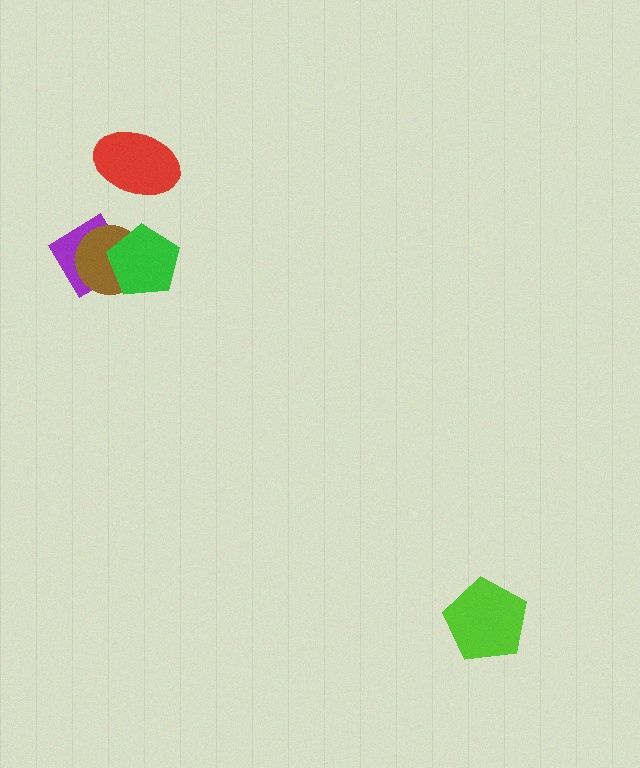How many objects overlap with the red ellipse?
0 objects overlap with the red ellipse.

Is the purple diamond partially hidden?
Yes, it is partially covered by another shape.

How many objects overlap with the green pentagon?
2 objects overlap with the green pentagon.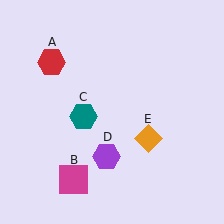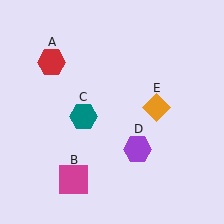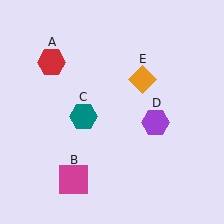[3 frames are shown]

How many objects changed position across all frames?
2 objects changed position: purple hexagon (object D), orange diamond (object E).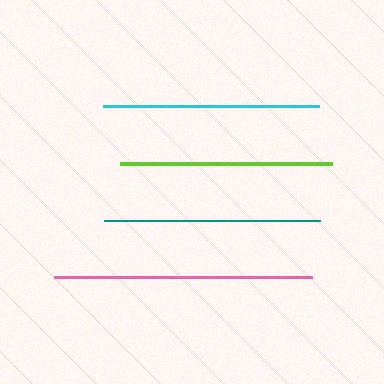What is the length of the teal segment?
The teal segment is approximately 216 pixels long.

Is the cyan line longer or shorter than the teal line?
The cyan line is longer than the teal line.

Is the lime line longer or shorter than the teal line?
The teal line is longer than the lime line.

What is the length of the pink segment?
The pink segment is approximately 257 pixels long.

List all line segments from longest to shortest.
From longest to shortest: pink, cyan, teal, lime.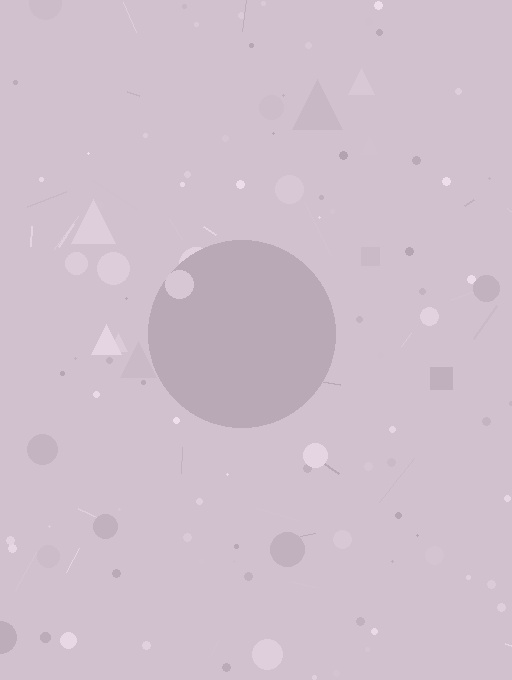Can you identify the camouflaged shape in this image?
The camouflaged shape is a circle.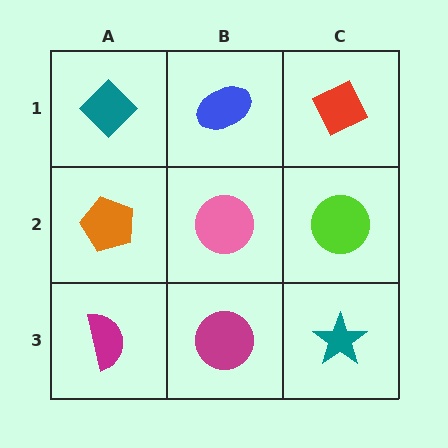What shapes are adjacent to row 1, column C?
A lime circle (row 2, column C), a blue ellipse (row 1, column B).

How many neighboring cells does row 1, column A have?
2.